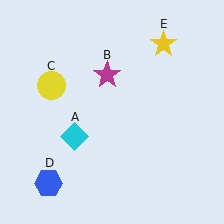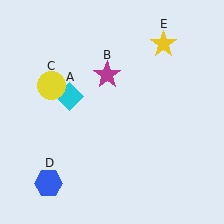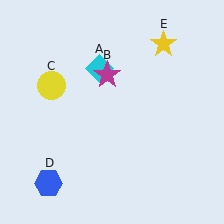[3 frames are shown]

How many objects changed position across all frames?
1 object changed position: cyan diamond (object A).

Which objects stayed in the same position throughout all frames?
Magenta star (object B) and yellow circle (object C) and blue hexagon (object D) and yellow star (object E) remained stationary.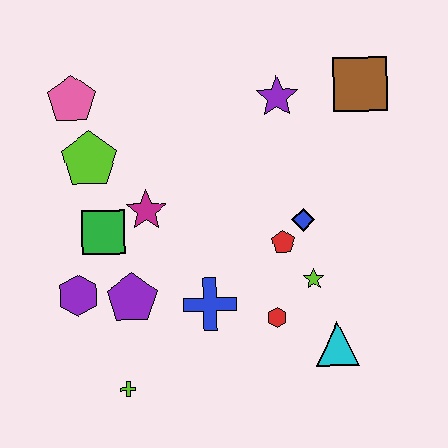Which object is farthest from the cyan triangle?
The pink pentagon is farthest from the cyan triangle.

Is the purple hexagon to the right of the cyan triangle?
No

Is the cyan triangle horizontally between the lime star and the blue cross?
No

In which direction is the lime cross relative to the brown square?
The lime cross is below the brown square.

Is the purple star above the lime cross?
Yes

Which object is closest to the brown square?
The purple star is closest to the brown square.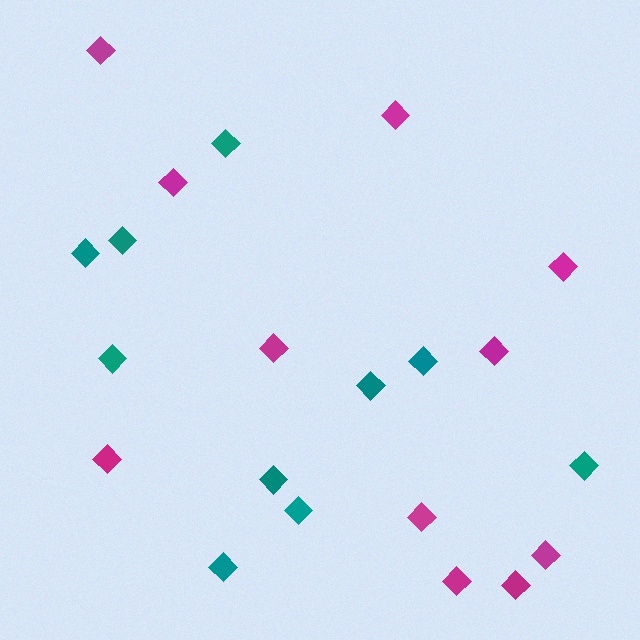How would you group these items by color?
There are 2 groups: one group of teal diamonds (10) and one group of magenta diamonds (11).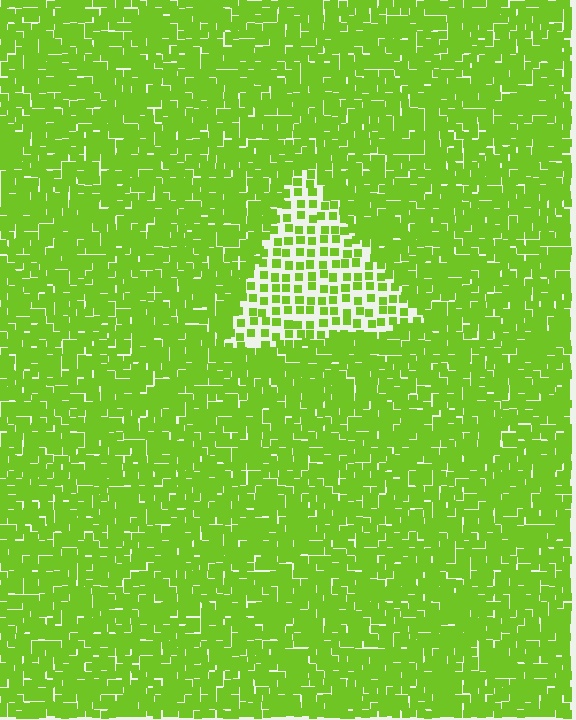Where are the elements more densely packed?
The elements are more densely packed outside the triangle boundary.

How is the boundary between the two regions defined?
The boundary is defined by a change in element density (approximately 2.3x ratio). All elements are the same color, size, and shape.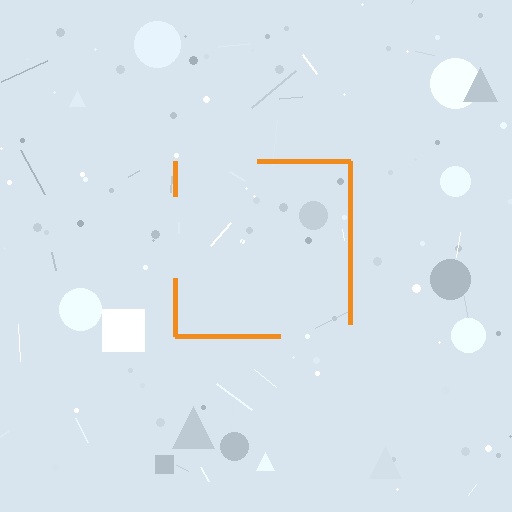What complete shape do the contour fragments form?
The contour fragments form a square.